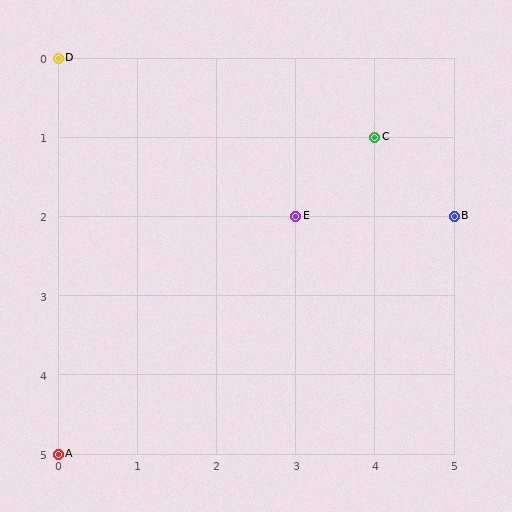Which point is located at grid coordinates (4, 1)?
Point C is at (4, 1).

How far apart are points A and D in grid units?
Points A and D are 5 rows apart.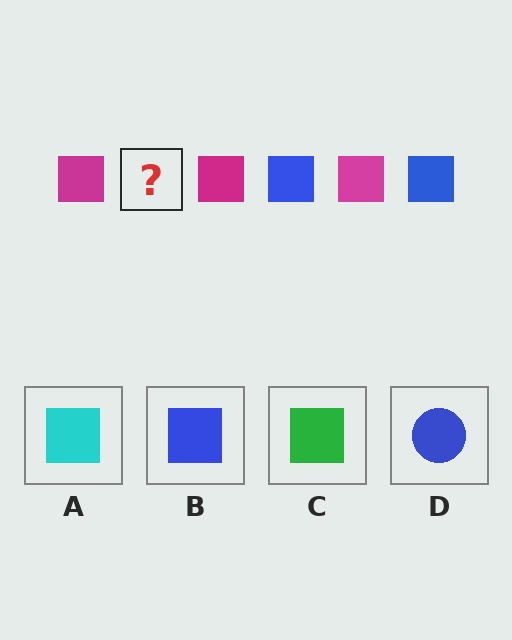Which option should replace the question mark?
Option B.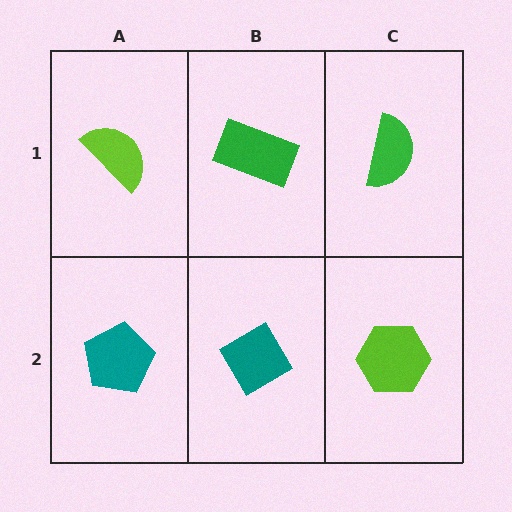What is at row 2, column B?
A teal diamond.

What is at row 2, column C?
A lime hexagon.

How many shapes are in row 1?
3 shapes.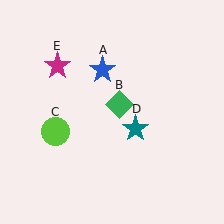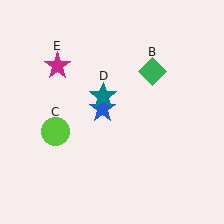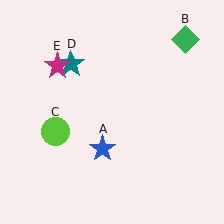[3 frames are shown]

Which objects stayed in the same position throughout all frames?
Lime circle (object C) and magenta star (object E) remained stationary.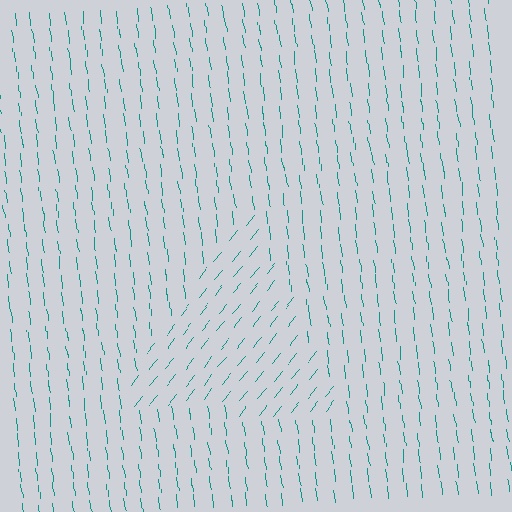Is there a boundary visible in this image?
Yes, there is a texture boundary formed by a change in line orientation.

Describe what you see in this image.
The image is filled with small teal line segments. A triangle region in the image has lines oriented differently from the surrounding lines, creating a visible texture boundary.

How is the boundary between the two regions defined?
The boundary is defined purely by a change in line orientation (approximately 45 degrees difference). All lines are the same color and thickness.